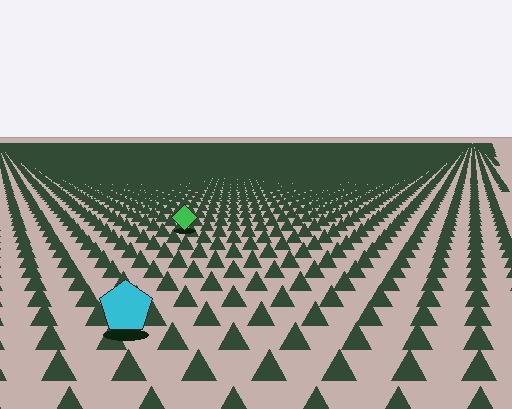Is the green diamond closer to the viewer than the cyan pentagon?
No. The cyan pentagon is closer — you can tell from the texture gradient: the ground texture is coarser near it.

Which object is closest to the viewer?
The cyan pentagon is closest. The texture marks near it are larger and more spread out.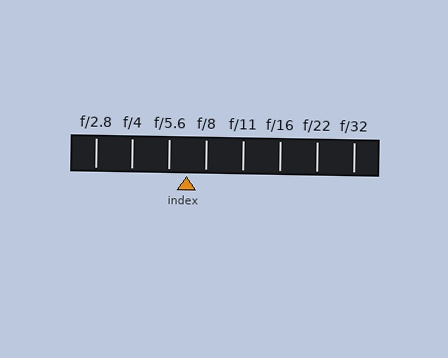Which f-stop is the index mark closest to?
The index mark is closest to f/5.6.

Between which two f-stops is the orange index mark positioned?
The index mark is between f/5.6 and f/8.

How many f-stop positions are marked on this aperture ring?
There are 8 f-stop positions marked.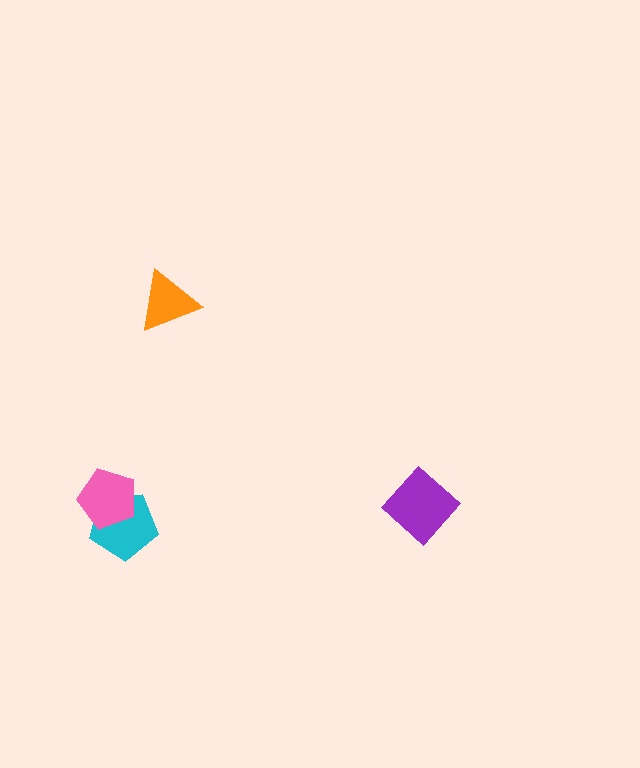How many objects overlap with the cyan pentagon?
1 object overlaps with the cyan pentagon.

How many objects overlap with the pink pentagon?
1 object overlaps with the pink pentagon.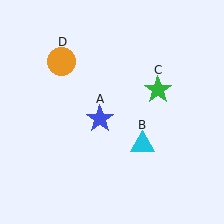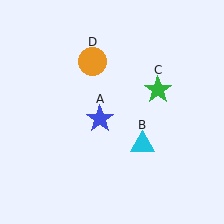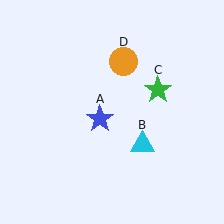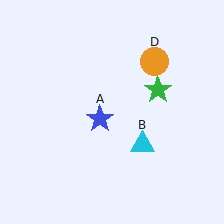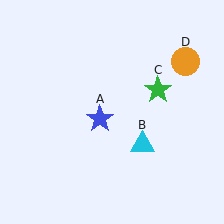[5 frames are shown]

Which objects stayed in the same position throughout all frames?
Blue star (object A) and cyan triangle (object B) and green star (object C) remained stationary.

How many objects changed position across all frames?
1 object changed position: orange circle (object D).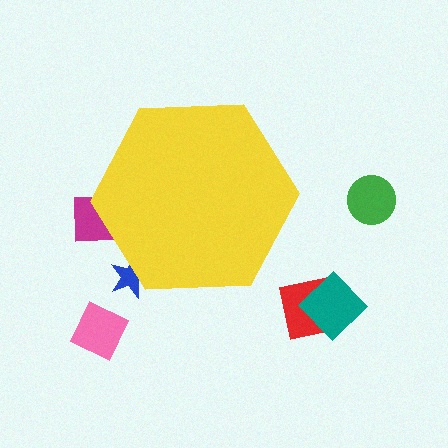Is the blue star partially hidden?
Yes, the blue star is partially hidden behind the yellow hexagon.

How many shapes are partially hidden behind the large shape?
2 shapes are partially hidden.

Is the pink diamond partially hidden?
No, the pink diamond is fully visible.